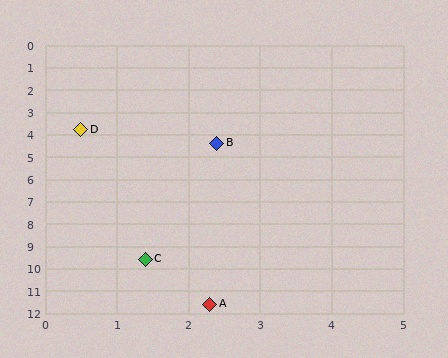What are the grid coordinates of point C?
Point C is at approximately (1.4, 9.6).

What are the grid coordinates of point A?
Point A is at approximately (2.3, 11.6).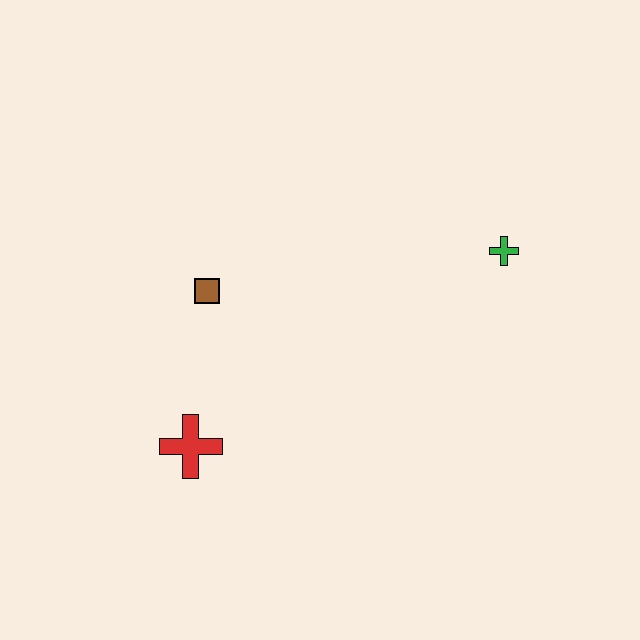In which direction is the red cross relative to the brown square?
The red cross is below the brown square.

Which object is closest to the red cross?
The brown square is closest to the red cross.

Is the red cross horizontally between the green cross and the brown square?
No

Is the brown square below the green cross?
Yes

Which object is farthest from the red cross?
The green cross is farthest from the red cross.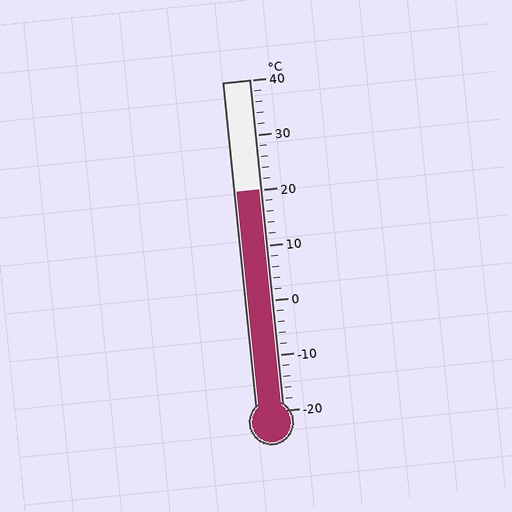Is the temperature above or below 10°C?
The temperature is above 10°C.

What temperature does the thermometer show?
The thermometer shows approximately 20°C.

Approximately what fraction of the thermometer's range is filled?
The thermometer is filled to approximately 65% of its range.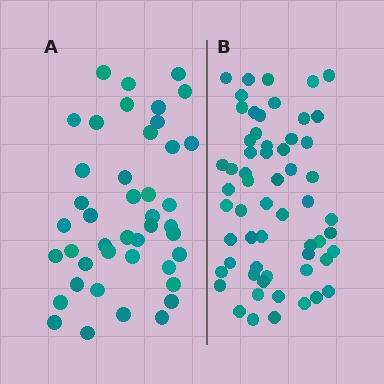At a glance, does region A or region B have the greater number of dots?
Region B (the right region) has more dots.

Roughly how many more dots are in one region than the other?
Region B has approximately 15 more dots than region A.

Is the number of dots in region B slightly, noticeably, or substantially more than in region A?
Region B has noticeably more, but not dramatically so. The ratio is roughly 1.4 to 1.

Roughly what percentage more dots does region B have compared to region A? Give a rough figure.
About 35% more.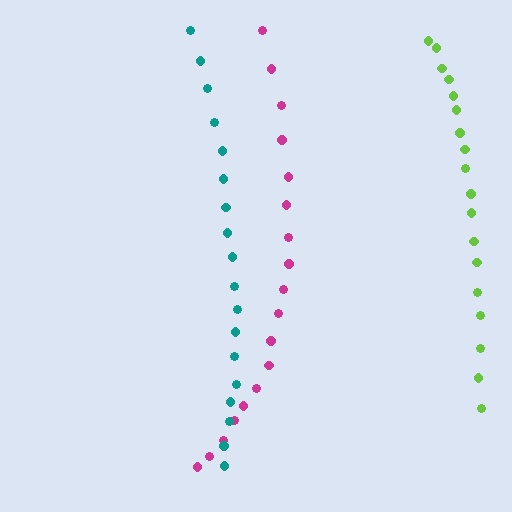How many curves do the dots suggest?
There are 3 distinct paths.